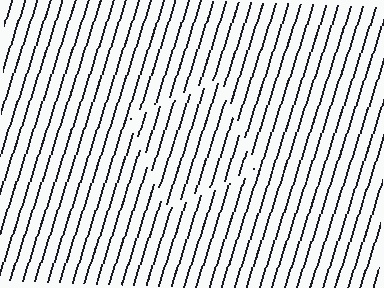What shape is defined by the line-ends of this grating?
An illusory square. The interior of the shape contains the same grating, shifted by half a period — the contour is defined by the phase discontinuity where line-ends from the inner and outer gratings abut.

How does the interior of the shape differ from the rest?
The interior of the shape contains the same grating, shifted by half a period — the contour is defined by the phase discontinuity where line-ends from the inner and outer gratings abut.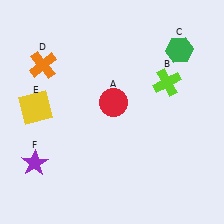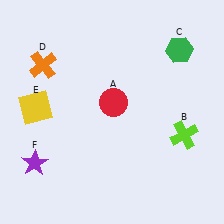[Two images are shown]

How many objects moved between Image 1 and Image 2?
1 object moved between the two images.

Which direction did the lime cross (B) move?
The lime cross (B) moved down.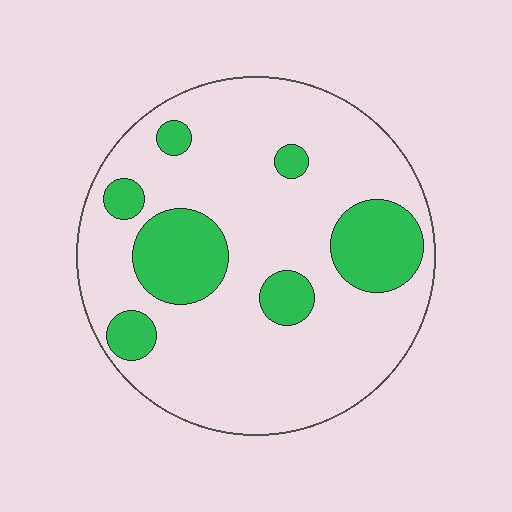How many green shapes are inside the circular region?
7.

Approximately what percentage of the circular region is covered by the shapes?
Approximately 20%.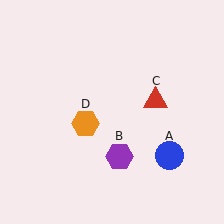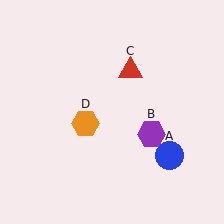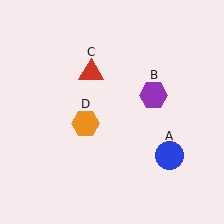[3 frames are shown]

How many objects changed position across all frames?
2 objects changed position: purple hexagon (object B), red triangle (object C).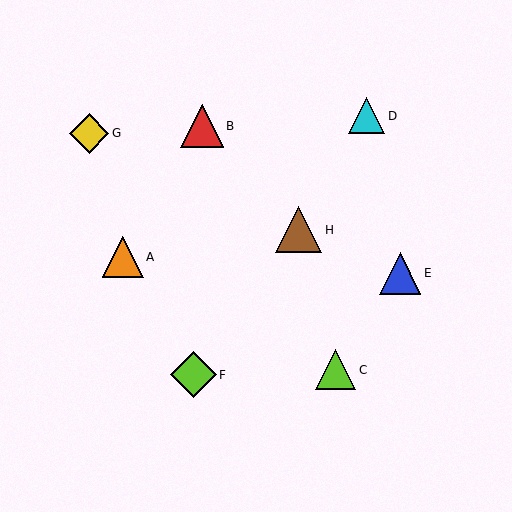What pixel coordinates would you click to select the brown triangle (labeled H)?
Click at (299, 230) to select the brown triangle H.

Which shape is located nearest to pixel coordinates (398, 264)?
The blue triangle (labeled E) at (400, 273) is nearest to that location.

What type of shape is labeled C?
Shape C is a lime triangle.